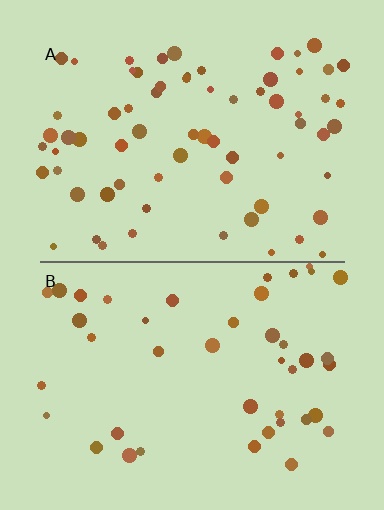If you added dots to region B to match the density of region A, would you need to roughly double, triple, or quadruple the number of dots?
Approximately double.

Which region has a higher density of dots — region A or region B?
A (the top).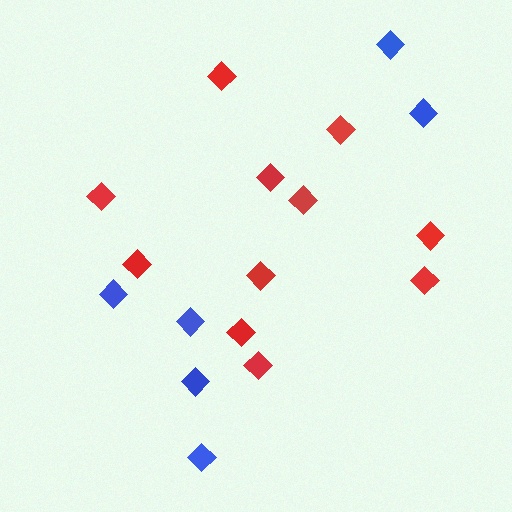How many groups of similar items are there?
There are 2 groups: one group of red diamonds (11) and one group of blue diamonds (6).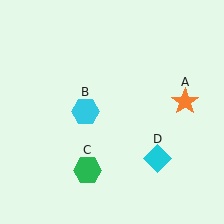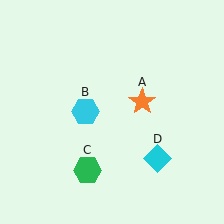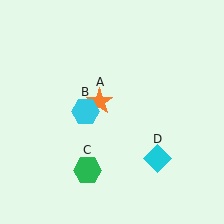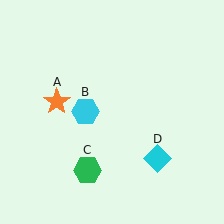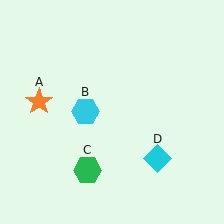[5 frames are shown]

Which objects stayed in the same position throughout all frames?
Cyan hexagon (object B) and green hexagon (object C) and cyan diamond (object D) remained stationary.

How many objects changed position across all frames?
1 object changed position: orange star (object A).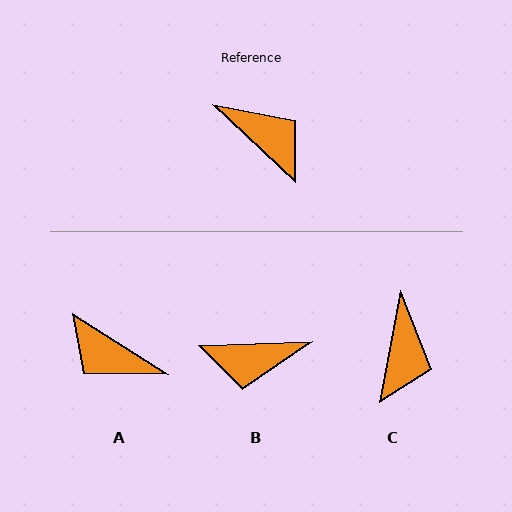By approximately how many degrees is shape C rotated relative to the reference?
Approximately 57 degrees clockwise.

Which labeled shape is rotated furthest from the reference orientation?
A, about 169 degrees away.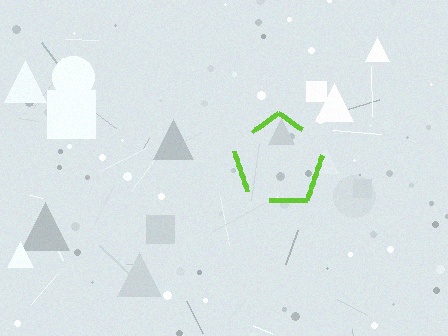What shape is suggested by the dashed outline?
The dashed outline suggests a pentagon.